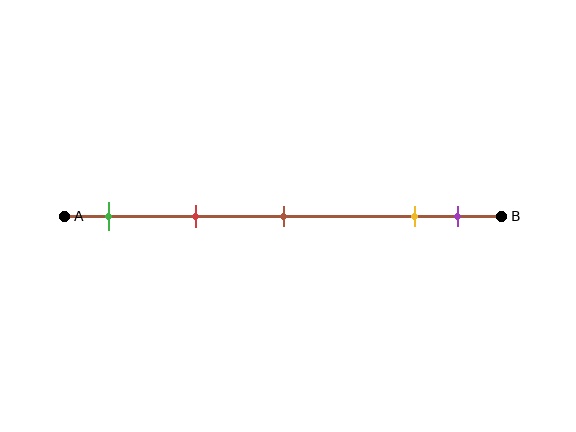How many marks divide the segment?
There are 5 marks dividing the segment.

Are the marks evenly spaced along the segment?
No, the marks are not evenly spaced.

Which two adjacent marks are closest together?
The yellow and purple marks are the closest adjacent pair.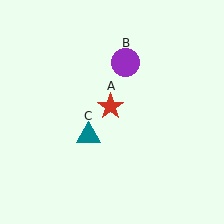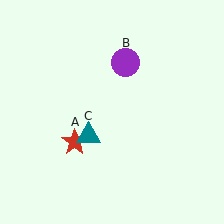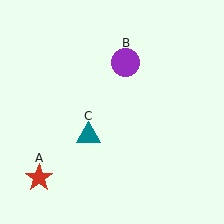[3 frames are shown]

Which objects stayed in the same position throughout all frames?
Purple circle (object B) and teal triangle (object C) remained stationary.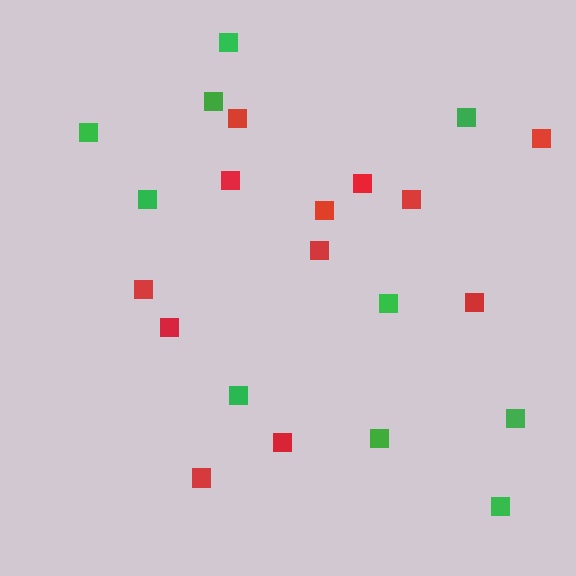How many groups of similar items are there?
There are 2 groups: one group of green squares (10) and one group of red squares (12).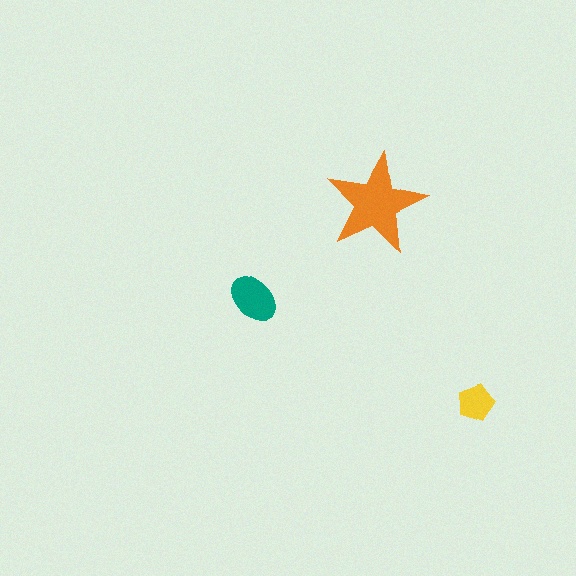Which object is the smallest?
The yellow pentagon.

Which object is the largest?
The orange star.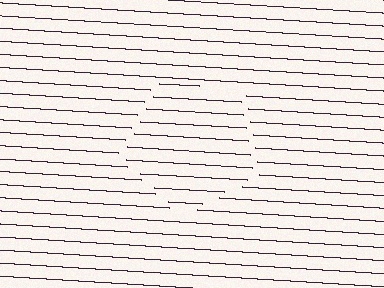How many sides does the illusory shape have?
5 sides — the line-ends trace a pentagon.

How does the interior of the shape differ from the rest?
The interior of the shape contains the same grating, shifted by half a period — the contour is defined by the phase discontinuity where line-ends from the inner and outer gratings abut.